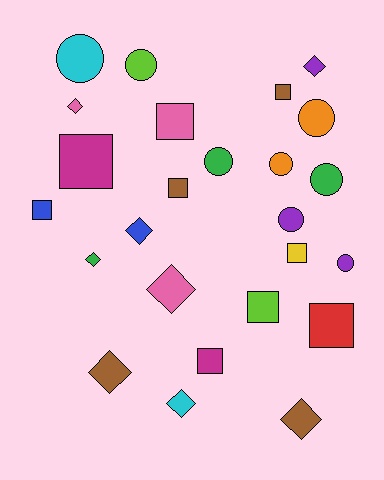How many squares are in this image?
There are 9 squares.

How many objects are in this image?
There are 25 objects.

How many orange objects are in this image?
There are 2 orange objects.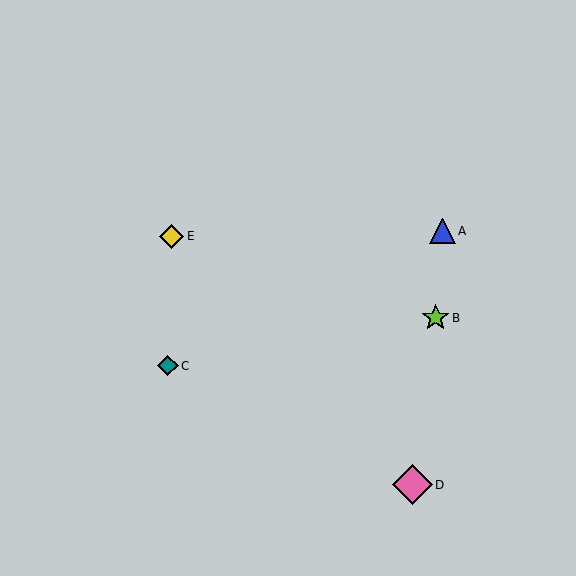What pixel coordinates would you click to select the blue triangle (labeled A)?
Click at (442, 231) to select the blue triangle A.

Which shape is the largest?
The pink diamond (labeled D) is the largest.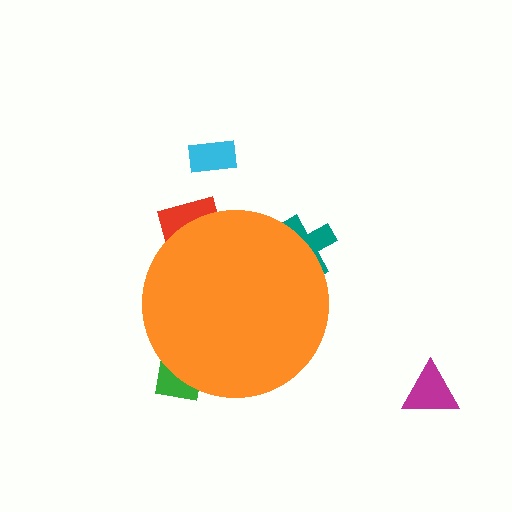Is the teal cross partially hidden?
Yes, the teal cross is partially hidden behind the orange circle.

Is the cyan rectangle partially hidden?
No, the cyan rectangle is fully visible.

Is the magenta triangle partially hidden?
No, the magenta triangle is fully visible.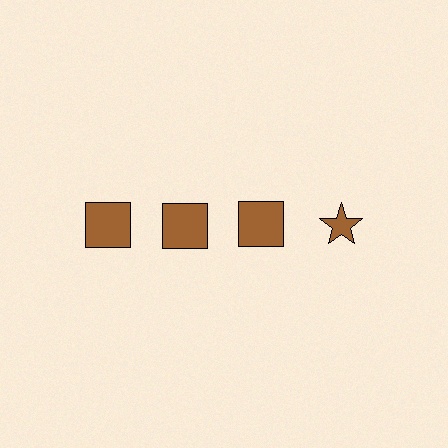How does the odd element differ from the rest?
It has a different shape: star instead of square.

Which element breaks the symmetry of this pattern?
The brown star in the top row, second from right column breaks the symmetry. All other shapes are brown squares.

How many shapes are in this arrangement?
There are 4 shapes arranged in a grid pattern.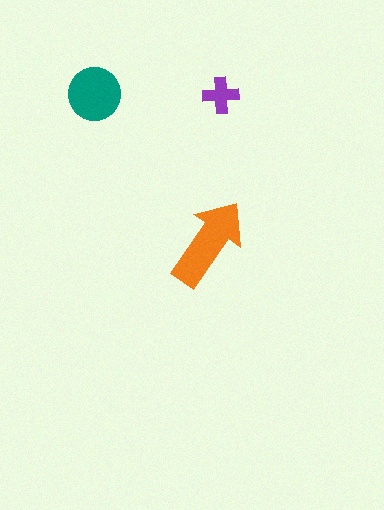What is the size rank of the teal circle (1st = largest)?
2nd.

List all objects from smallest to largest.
The purple cross, the teal circle, the orange arrow.